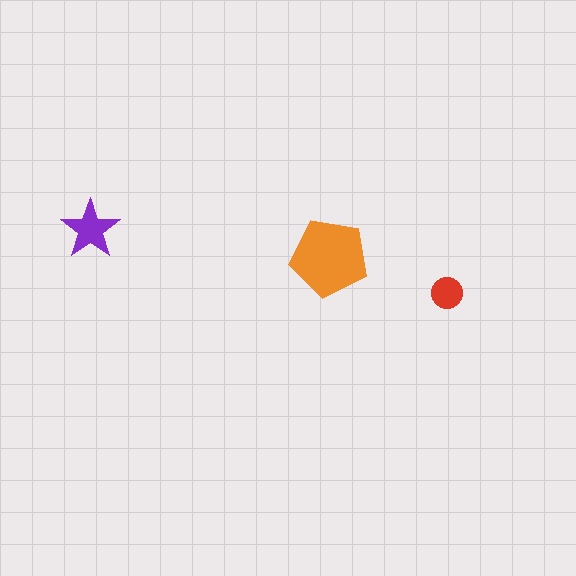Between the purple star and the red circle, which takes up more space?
The purple star.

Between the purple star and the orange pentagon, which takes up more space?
The orange pentagon.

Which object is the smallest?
The red circle.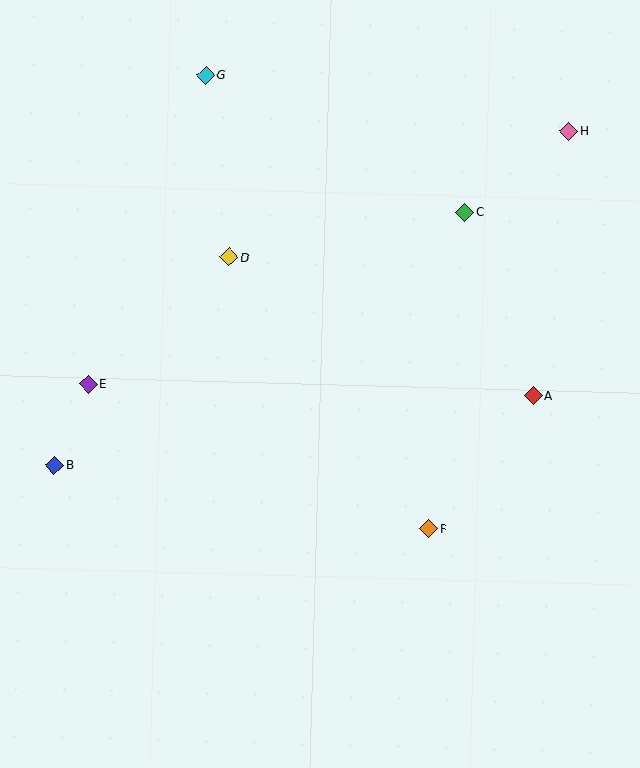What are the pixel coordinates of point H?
Point H is at (569, 131).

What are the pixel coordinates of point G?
Point G is at (206, 75).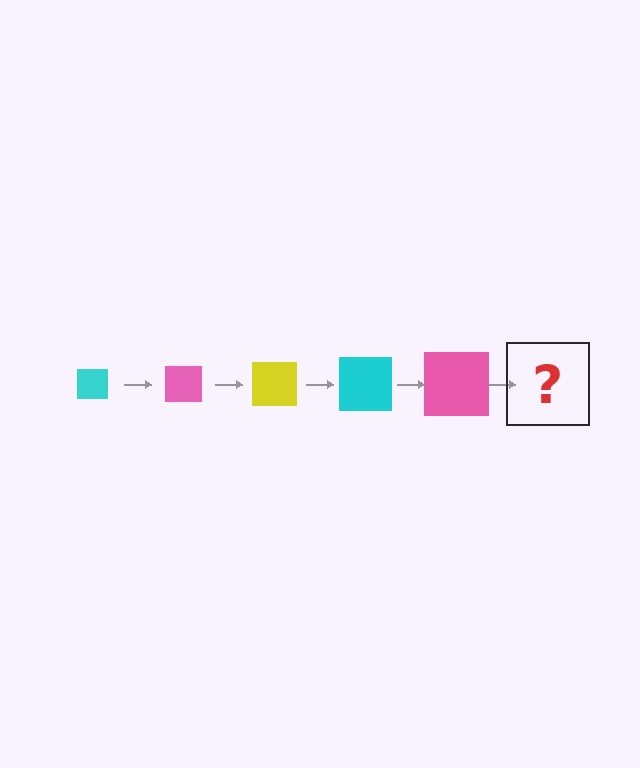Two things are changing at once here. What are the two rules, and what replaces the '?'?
The two rules are that the square grows larger each step and the color cycles through cyan, pink, and yellow. The '?' should be a yellow square, larger than the previous one.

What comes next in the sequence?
The next element should be a yellow square, larger than the previous one.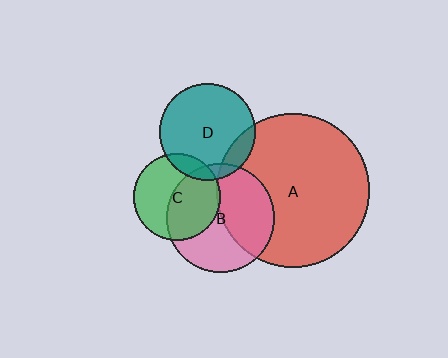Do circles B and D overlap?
Yes.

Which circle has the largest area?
Circle A (red).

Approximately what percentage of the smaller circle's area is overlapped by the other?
Approximately 10%.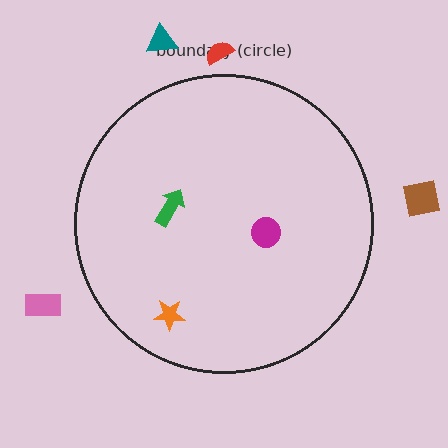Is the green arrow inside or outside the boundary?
Inside.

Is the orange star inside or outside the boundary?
Inside.